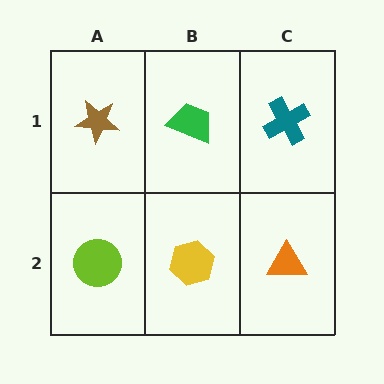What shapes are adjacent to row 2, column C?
A teal cross (row 1, column C), a yellow hexagon (row 2, column B).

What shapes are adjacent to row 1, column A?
A lime circle (row 2, column A), a green trapezoid (row 1, column B).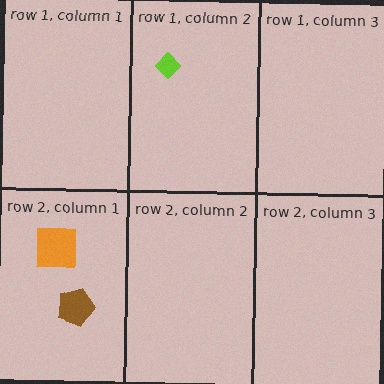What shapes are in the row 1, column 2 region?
The lime diamond.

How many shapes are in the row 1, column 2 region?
1.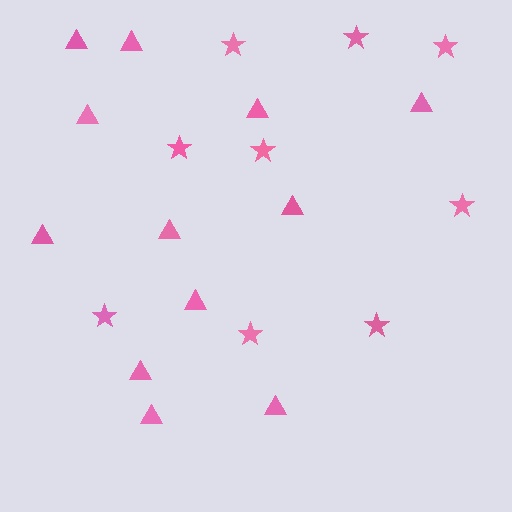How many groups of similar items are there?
There are 2 groups: one group of triangles (12) and one group of stars (9).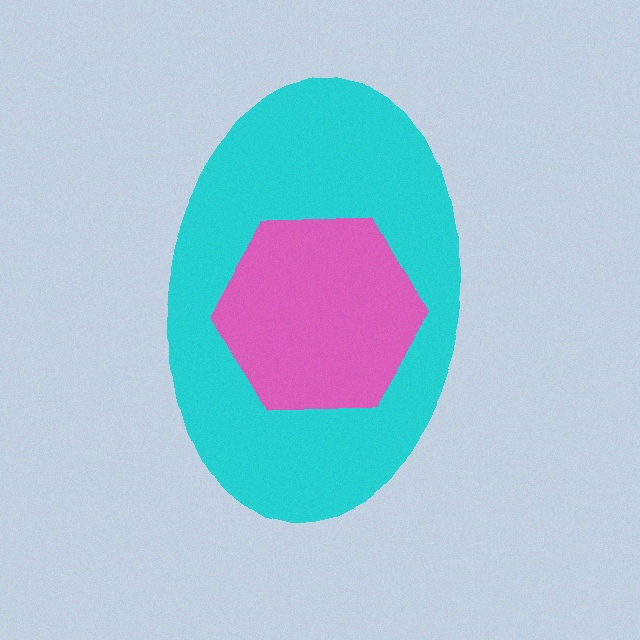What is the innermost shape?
The pink hexagon.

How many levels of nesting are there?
2.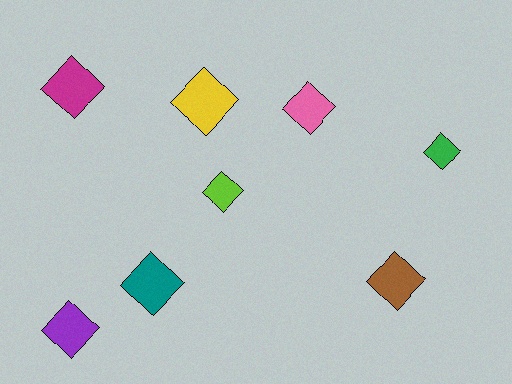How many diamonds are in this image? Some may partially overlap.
There are 8 diamonds.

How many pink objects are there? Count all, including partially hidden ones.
There is 1 pink object.